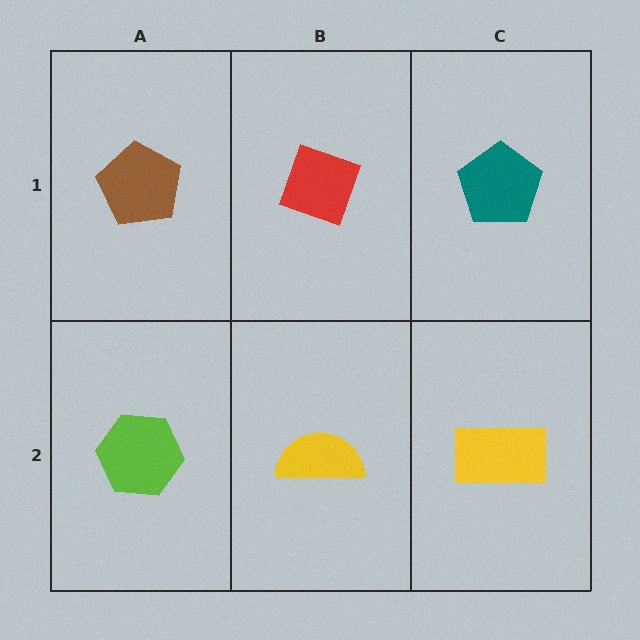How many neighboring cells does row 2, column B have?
3.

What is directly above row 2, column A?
A brown pentagon.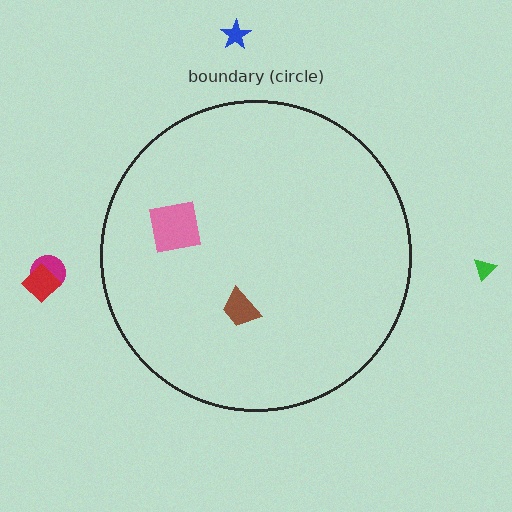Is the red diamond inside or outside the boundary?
Outside.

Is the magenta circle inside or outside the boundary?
Outside.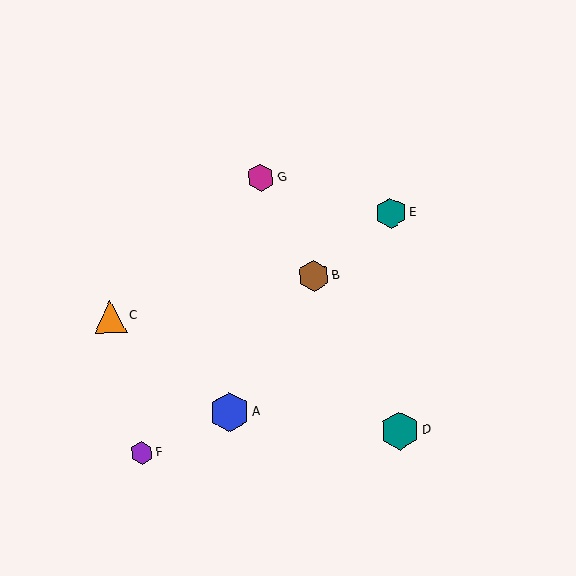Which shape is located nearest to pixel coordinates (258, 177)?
The magenta hexagon (labeled G) at (261, 178) is nearest to that location.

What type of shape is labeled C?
Shape C is an orange triangle.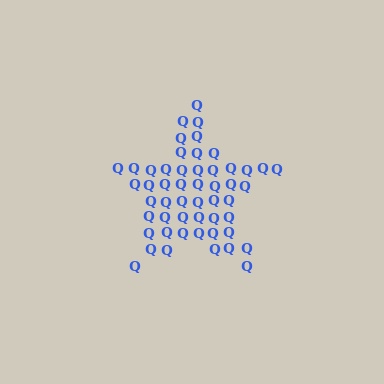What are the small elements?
The small elements are letter Q's.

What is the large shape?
The large shape is a star.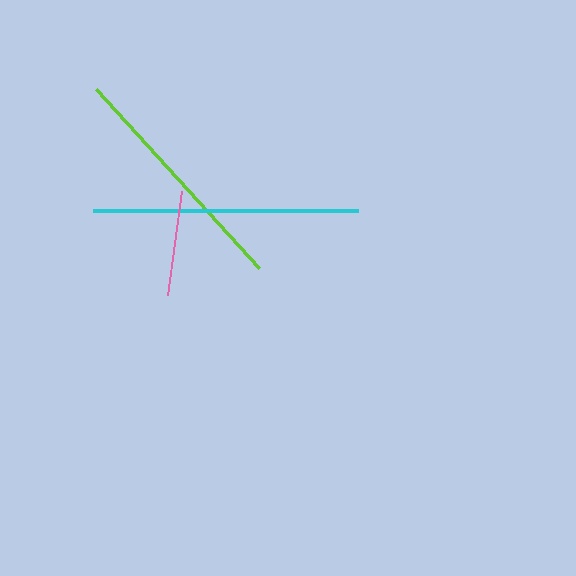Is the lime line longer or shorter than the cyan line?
The cyan line is longer than the lime line.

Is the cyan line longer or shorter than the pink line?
The cyan line is longer than the pink line.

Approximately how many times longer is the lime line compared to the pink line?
The lime line is approximately 2.3 times the length of the pink line.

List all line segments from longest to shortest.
From longest to shortest: cyan, lime, pink.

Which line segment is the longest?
The cyan line is the longest at approximately 265 pixels.